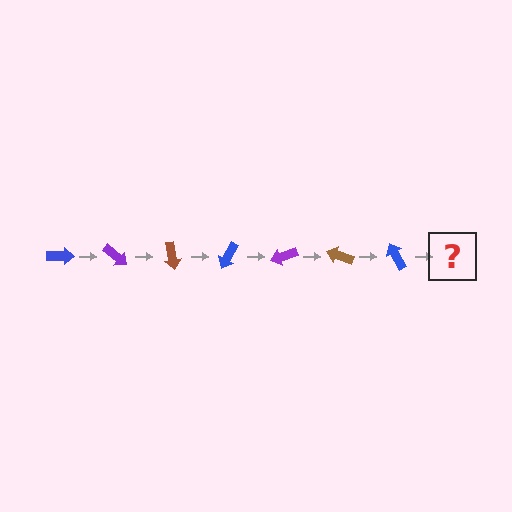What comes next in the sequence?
The next element should be a purple arrow, rotated 280 degrees from the start.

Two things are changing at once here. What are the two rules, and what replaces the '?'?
The two rules are that it rotates 40 degrees each step and the color cycles through blue, purple, and brown. The '?' should be a purple arrow, rotated 280 degrees from the start.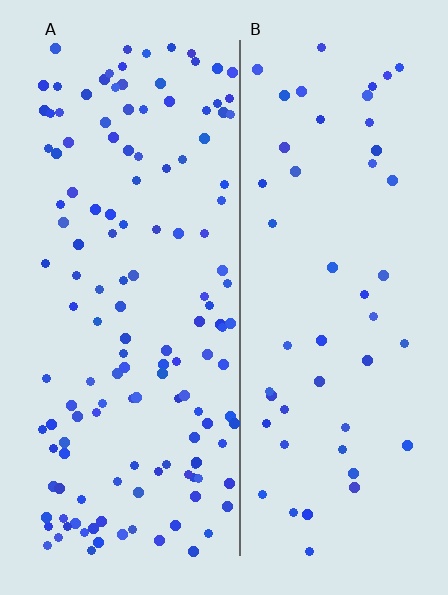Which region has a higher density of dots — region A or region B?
A (the left).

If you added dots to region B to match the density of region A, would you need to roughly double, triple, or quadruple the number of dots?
Approximately triple.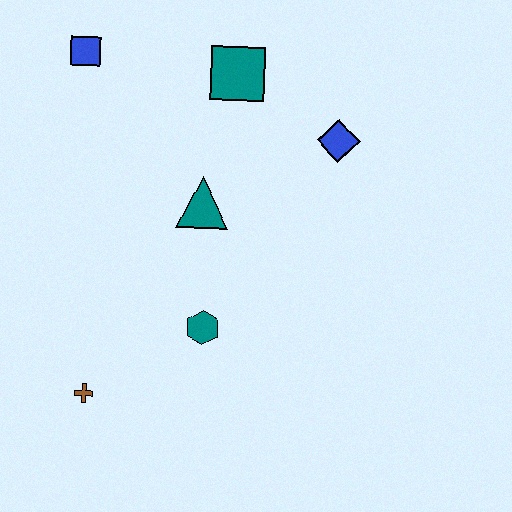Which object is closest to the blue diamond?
The teal square is closest to the blue diamond.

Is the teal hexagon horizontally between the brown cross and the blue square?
No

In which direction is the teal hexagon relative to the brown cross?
The teal hexagon is to the right of the brown cross.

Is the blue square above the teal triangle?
Yes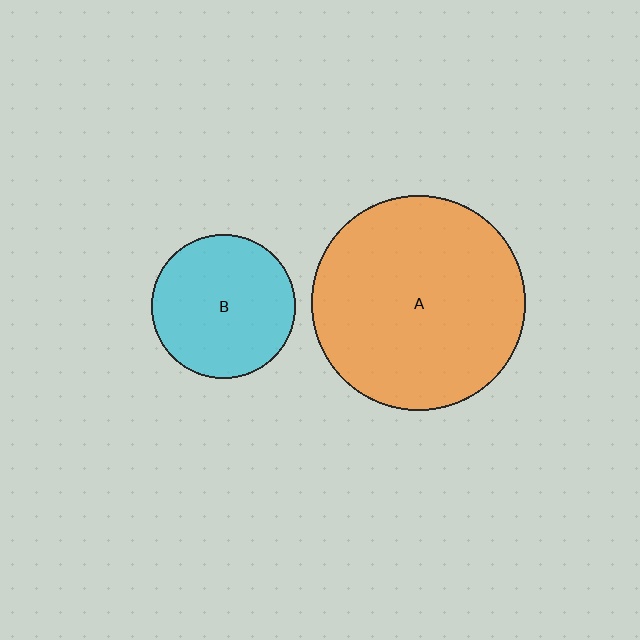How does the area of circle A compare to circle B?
Approximately 2.2 times.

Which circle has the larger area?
Circle A (orange).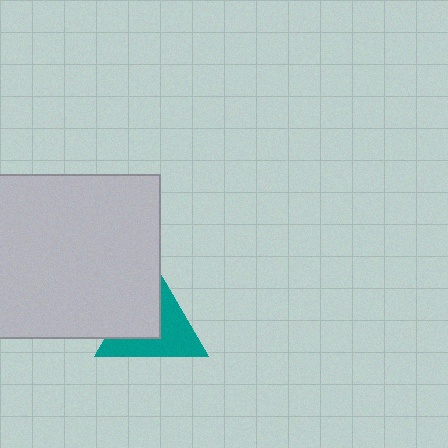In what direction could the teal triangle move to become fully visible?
The teal triangle could move toward the lower-right. That would shift it out from behind the light gray rectangle entirely.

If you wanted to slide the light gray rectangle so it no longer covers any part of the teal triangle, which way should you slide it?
Slide it toward the upper-left — that is the most direct way to separate the two shapes.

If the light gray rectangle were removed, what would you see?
You would see the complete teal triangle.